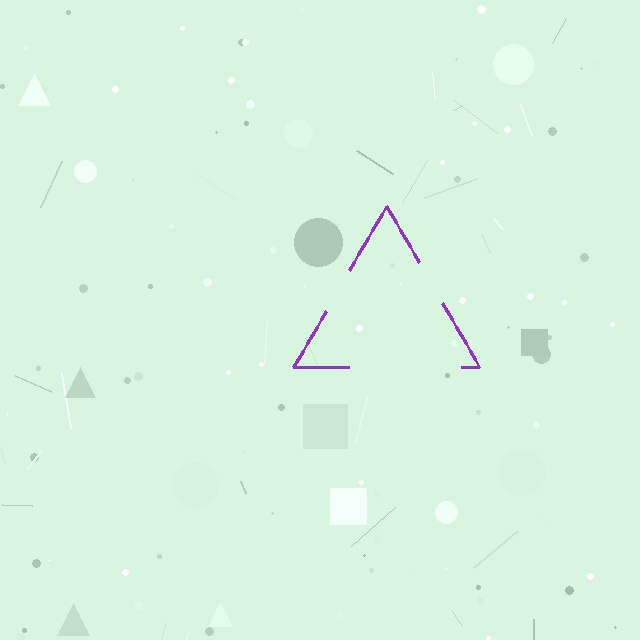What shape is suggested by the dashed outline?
The dashed outline suggests a triangle.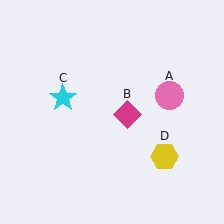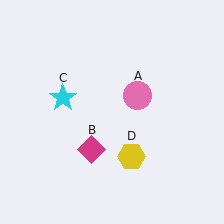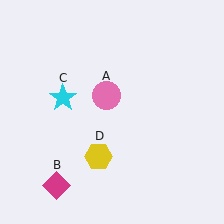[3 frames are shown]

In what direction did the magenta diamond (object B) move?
The magenta diamond (object B) moved down and to the left.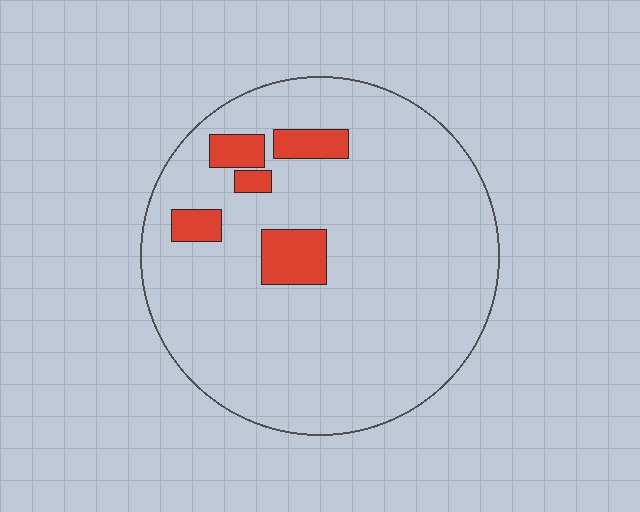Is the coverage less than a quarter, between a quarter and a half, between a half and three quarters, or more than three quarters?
Less than a quarter.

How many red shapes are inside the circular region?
5.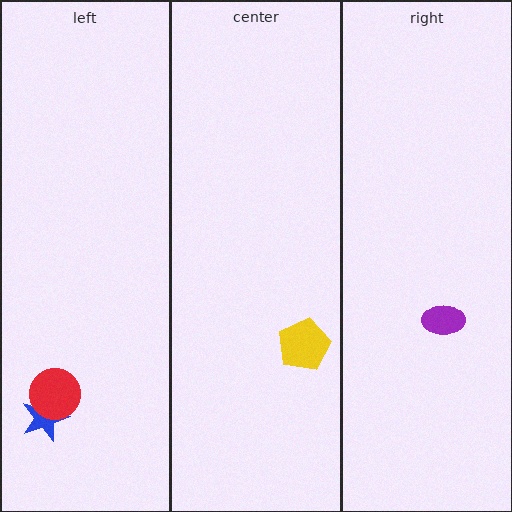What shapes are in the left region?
The blue star, the red circle.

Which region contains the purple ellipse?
The right region.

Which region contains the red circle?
The left region.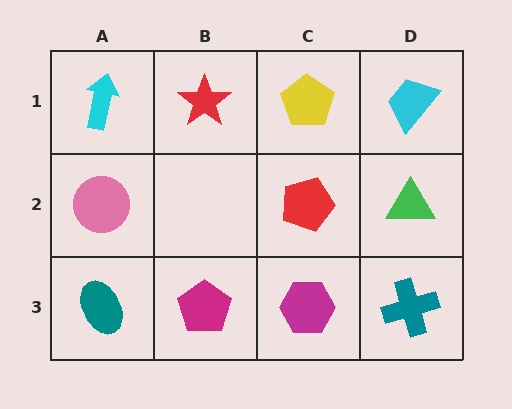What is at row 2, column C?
A red pentagon.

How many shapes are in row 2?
3 shapes.